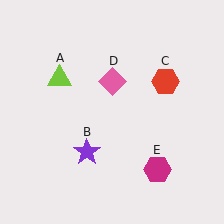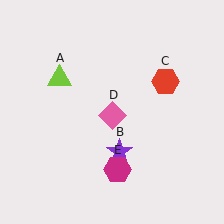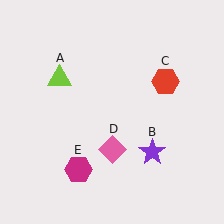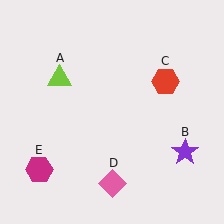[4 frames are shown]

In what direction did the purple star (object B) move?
The purple star (object B) moved right.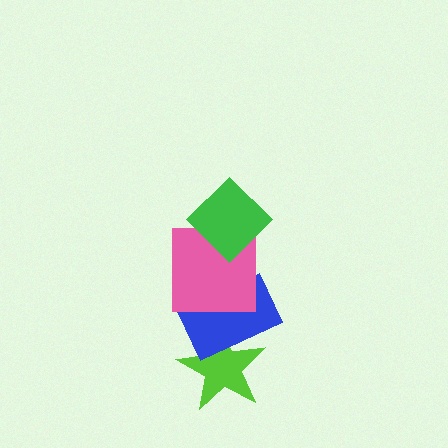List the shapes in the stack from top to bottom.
From top to bottom: the green diamond, the pink square, the blue rectangle, the lime star.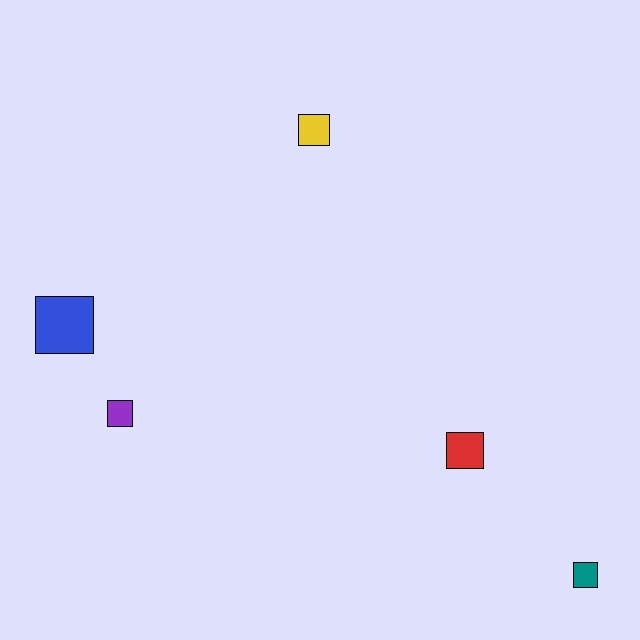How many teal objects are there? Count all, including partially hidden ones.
There is 1 teal object.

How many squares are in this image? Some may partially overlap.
There are 5 squares.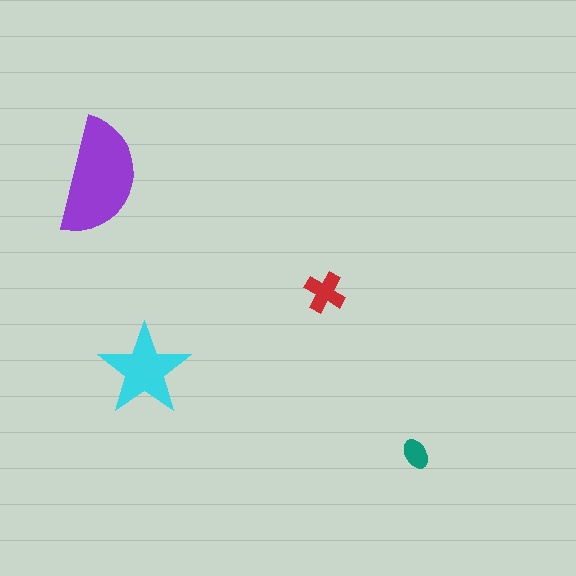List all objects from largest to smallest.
The purple semicircle, the cyan star, the red cross, the teal ellipse.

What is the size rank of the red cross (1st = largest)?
3rd.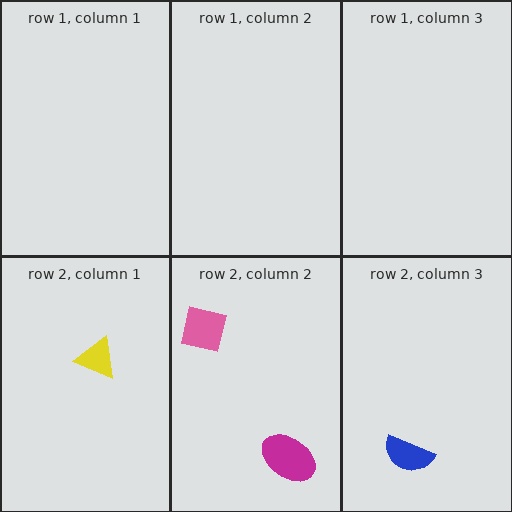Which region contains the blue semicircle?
The row 2, column 3 region.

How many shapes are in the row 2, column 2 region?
2.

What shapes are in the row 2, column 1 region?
The yellow triangle.